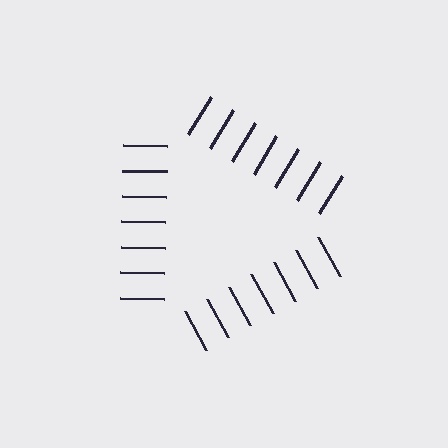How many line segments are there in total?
21 — 7 along each of the 3 edges.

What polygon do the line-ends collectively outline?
An illusory triangle — the line segments terminate on its edges but no continuous stroke is drawn.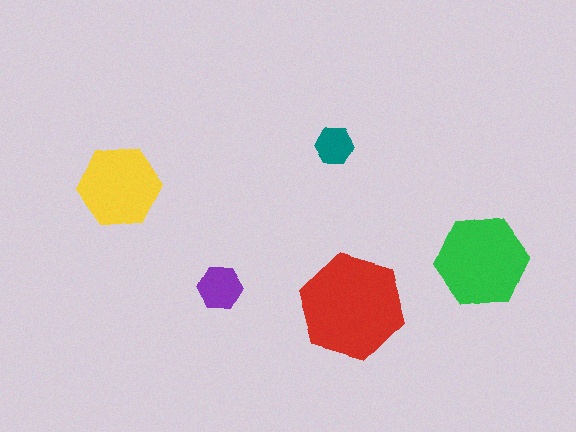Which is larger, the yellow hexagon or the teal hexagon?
The yellow one.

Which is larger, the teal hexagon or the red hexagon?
The red one.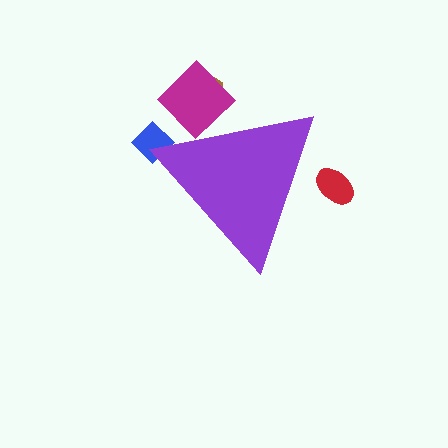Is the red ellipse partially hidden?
Yes, the red ellipse is partially hidden behind the purple triangle.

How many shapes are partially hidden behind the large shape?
4 shapes are partially hidden.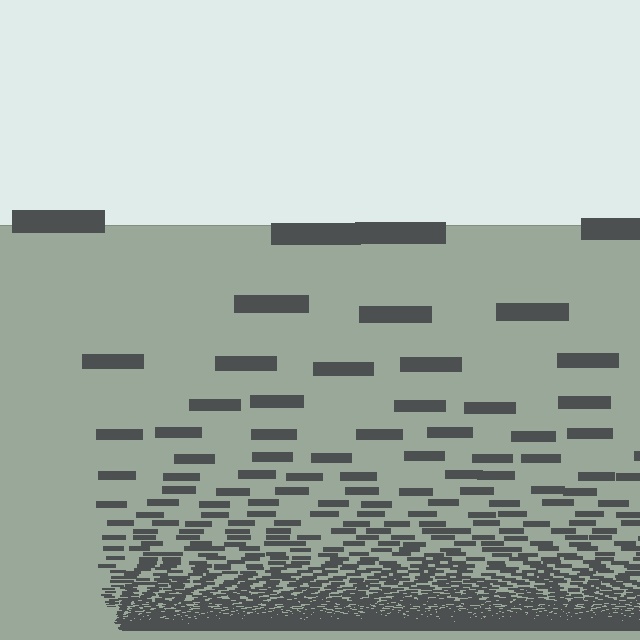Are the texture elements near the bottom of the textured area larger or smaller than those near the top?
Smaller. The gradient is inverted — elements near the bottom are smaller and denser.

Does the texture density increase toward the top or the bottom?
Density increases toward the bottom.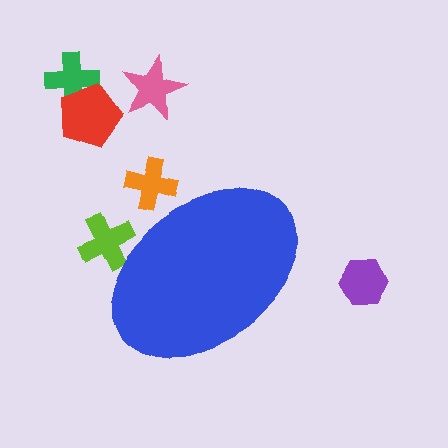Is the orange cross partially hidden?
Yes, the orange cross is partially hidden behind the blue ellipse.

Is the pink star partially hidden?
No, the pink star is fully visible.